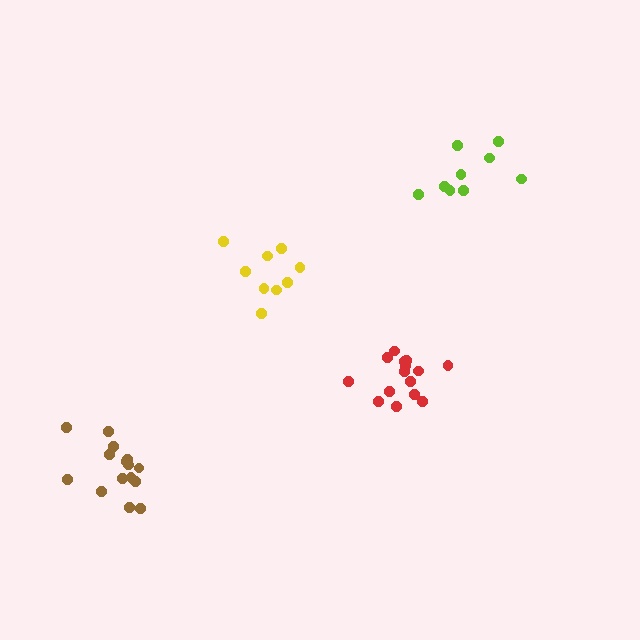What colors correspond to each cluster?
The clusters are colored: yellow, red, brown, lime.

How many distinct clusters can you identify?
There are 4 distinct clusters.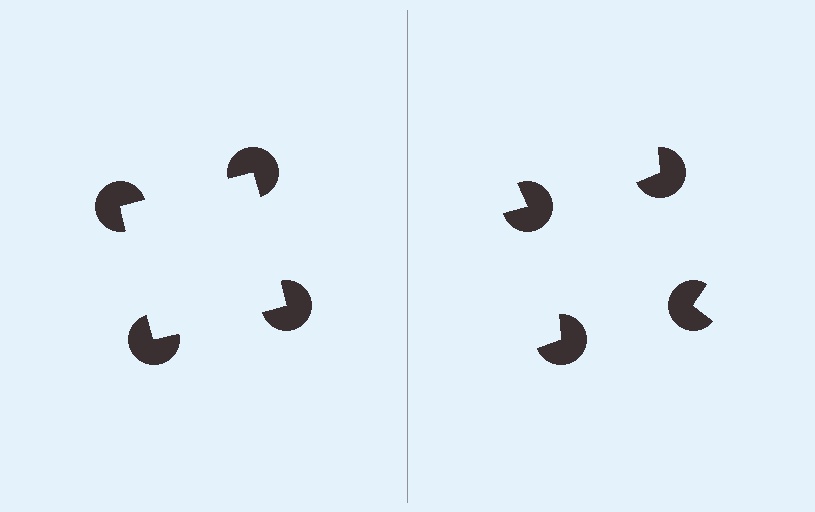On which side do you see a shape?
An illusory square appears on the left side. On the right side the wedge cuts are rotated, so no coherent shape forms.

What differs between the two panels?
The pac-man discs are positioned identically on both sides; only the wedge orientations differ. On the left they align to a square; on the right they are misaligned.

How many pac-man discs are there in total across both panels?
8 — 4 on each side.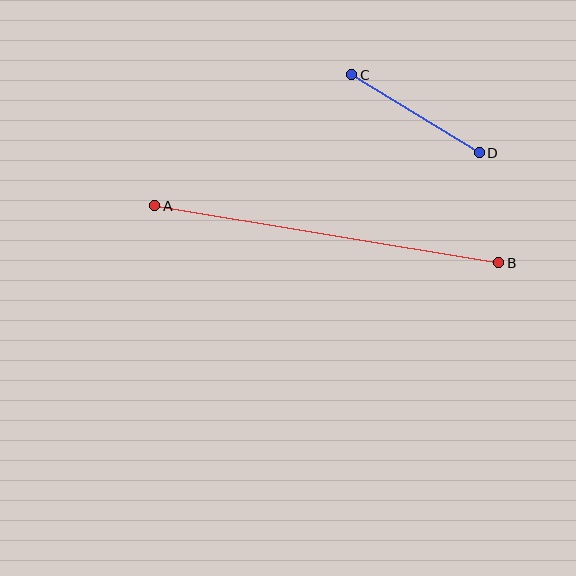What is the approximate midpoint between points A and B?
The midpoint is at approximately (327, 234) pixels.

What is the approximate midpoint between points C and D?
The midpoint is at approximately (415, 114) pixels.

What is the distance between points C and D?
The distance is approximately 149 pixels.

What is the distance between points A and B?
The distance is approximately 349 pixels.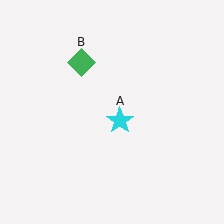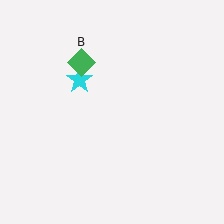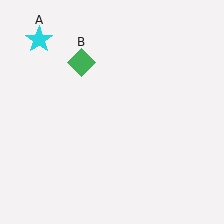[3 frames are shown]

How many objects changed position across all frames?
1 object changed position: cyan star (object A).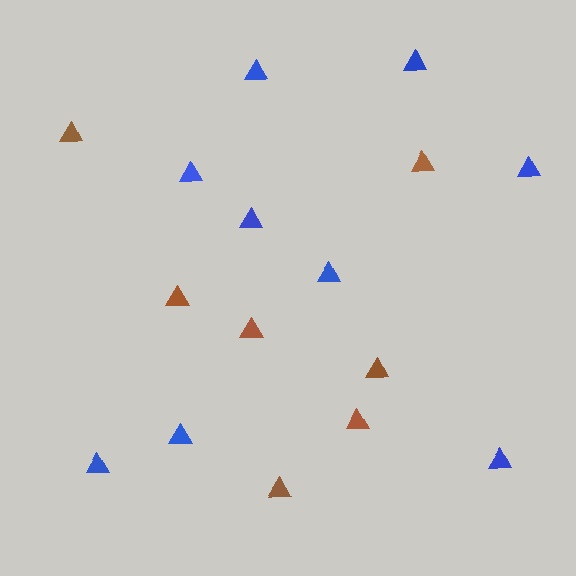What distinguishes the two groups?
There are 2 groups: one group of brown triangles (7) and one group of blue triangles (9).